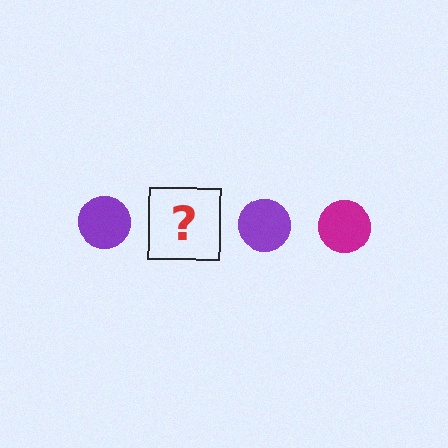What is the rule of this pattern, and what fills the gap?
The rule is that the pattern cycles through purple, magenta circles. The gap should be filled with a magenta circle.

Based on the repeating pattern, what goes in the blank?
The blank should be a magenta circle.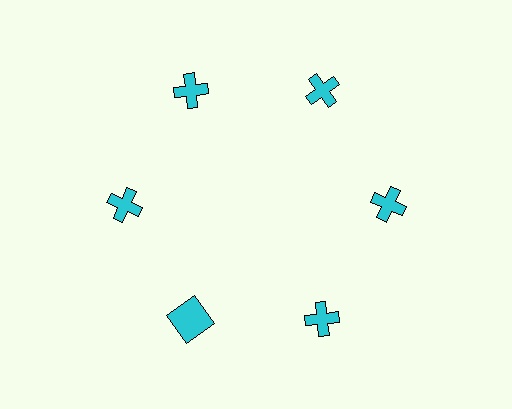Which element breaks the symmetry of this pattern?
The cyan square at roughly the 7 o'clock position breaks the symmetry. All other shapes are cyan crosses.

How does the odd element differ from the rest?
It has a different shape: square instead of cross.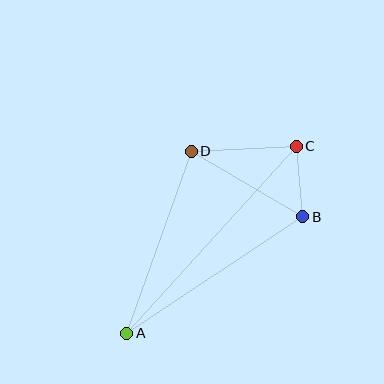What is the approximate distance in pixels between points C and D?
The distance between C and D is approximately 105 pixels.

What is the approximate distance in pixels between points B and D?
The distance between B and D is approximately 129 pixels.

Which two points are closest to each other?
Points B and C are closest to each other.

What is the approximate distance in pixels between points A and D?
The distance between A and D is approximately 193 pixels.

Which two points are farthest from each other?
Points A and C are farthest from each other.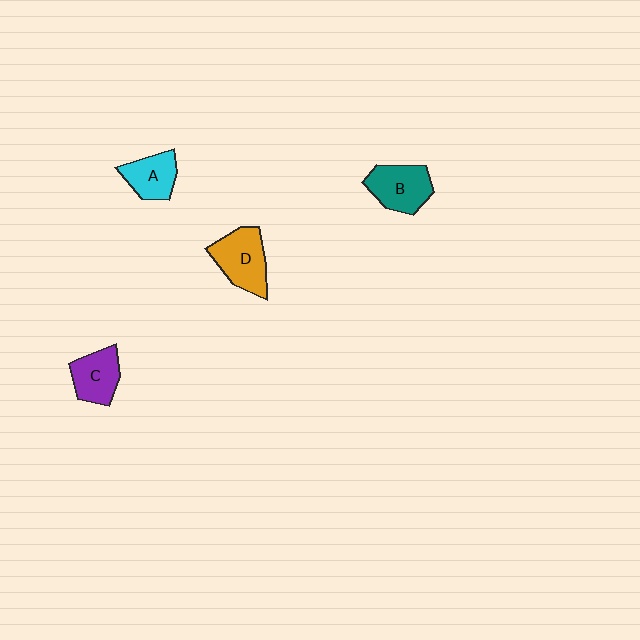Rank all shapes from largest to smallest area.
From largest to smallest: D (orange), B (teal), C (purple), A (cyan).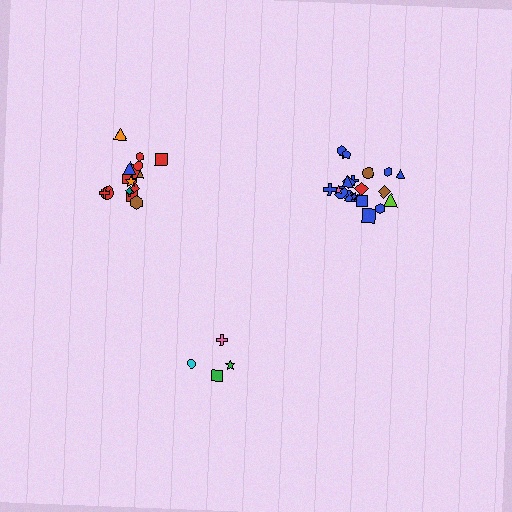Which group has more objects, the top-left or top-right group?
The top-right group.